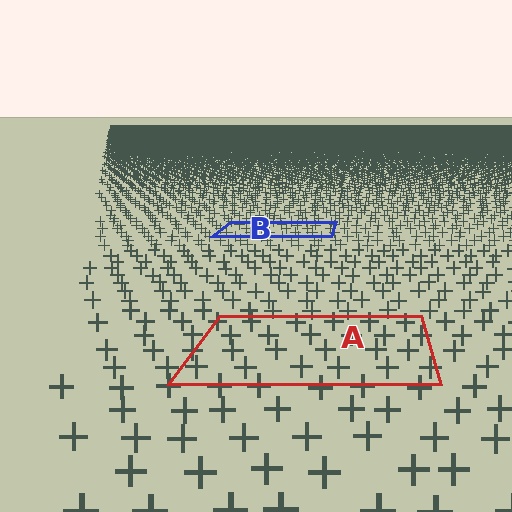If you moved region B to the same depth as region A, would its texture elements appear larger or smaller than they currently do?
They would appear larger. At a closer depth, the same texture elements are projected at a bigger on-screen size.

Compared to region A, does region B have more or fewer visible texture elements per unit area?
Region B has more texture elements per unit area — they are packed more densely because it is farther away.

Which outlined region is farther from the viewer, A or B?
Region B is farther from the viewer — the texture elements inside it appear smaller and more densely packed.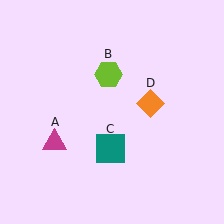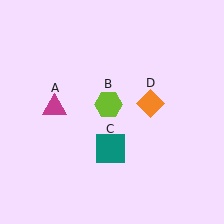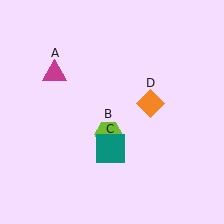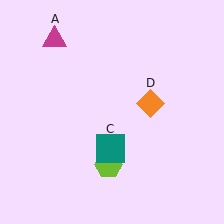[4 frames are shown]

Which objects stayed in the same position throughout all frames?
Teal square (object C) and orange diamond (object D) remained stationary.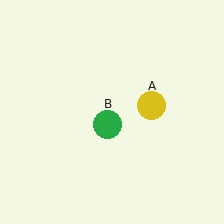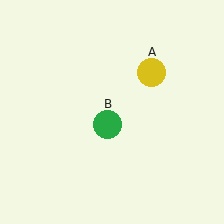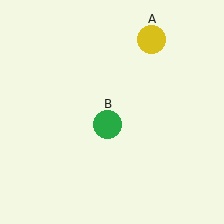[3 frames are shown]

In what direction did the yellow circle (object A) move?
The yellow circle (object A) moved up.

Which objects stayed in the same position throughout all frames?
Green circle (object B) remained stationary.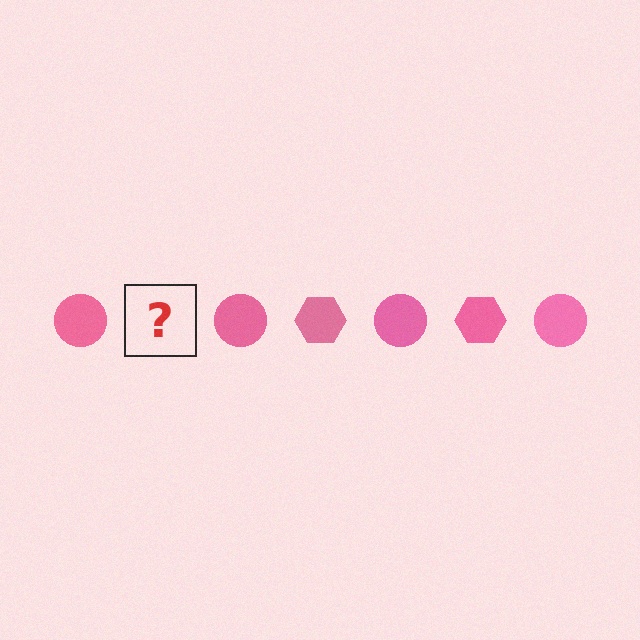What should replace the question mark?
The question mark should be replaced with a pink hexagon.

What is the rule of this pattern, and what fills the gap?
The rule is that the pattern cycles through circle, hexagon shapes in pink. The gap should be filled with a pink hexagon.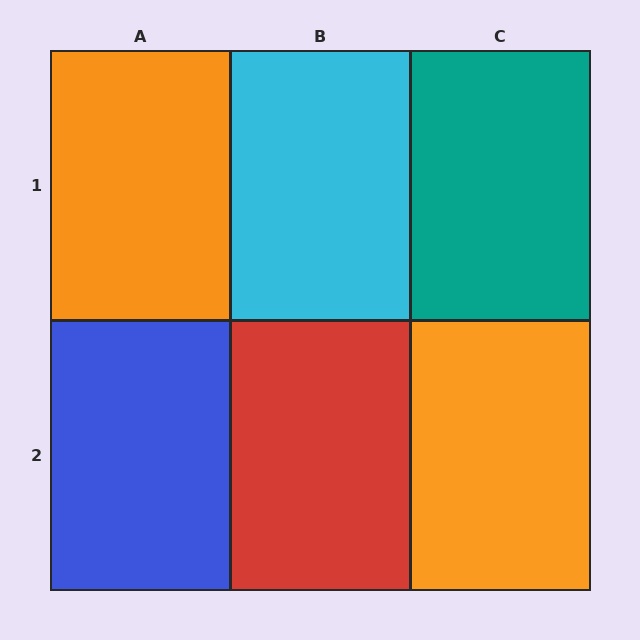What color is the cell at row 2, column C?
Orange.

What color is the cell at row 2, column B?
Red.